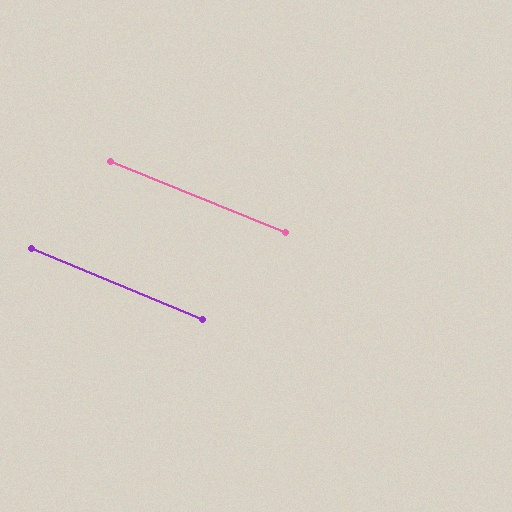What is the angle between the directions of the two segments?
Approximately 1 degree.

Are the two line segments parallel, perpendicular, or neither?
Parallel — their directions differ by only 0.7°.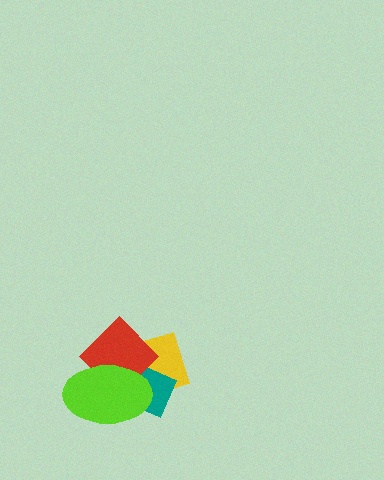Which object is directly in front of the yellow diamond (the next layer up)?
The teal diamond is directly in front of the yellow diamond.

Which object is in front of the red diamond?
The lime ellipse is in front of the red diamond.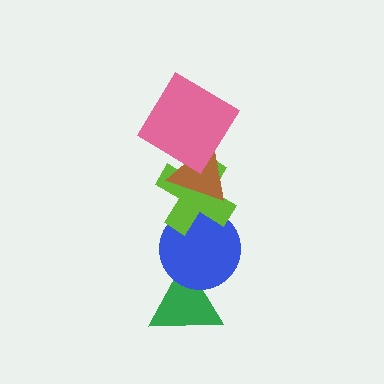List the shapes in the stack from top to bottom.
From top to bottom: the pink diamond, the brown triangle, the lime cross, the blue circle, the green triangle.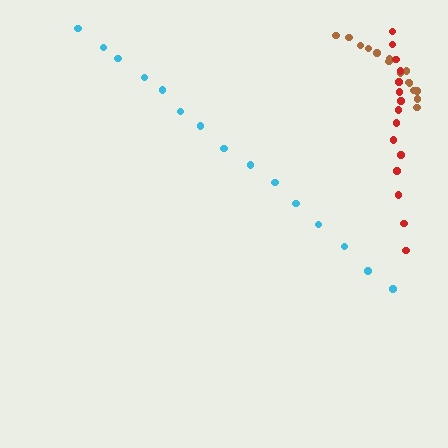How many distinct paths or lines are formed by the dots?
There are 3 distinct paths.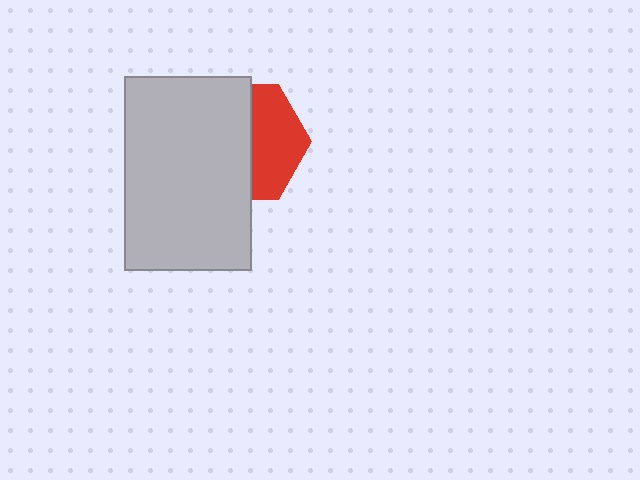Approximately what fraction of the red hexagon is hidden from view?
Roughly 56% of the red hexagon is hidden behind the light gray rectangle.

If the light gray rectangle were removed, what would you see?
You would see the complete red hexagon.